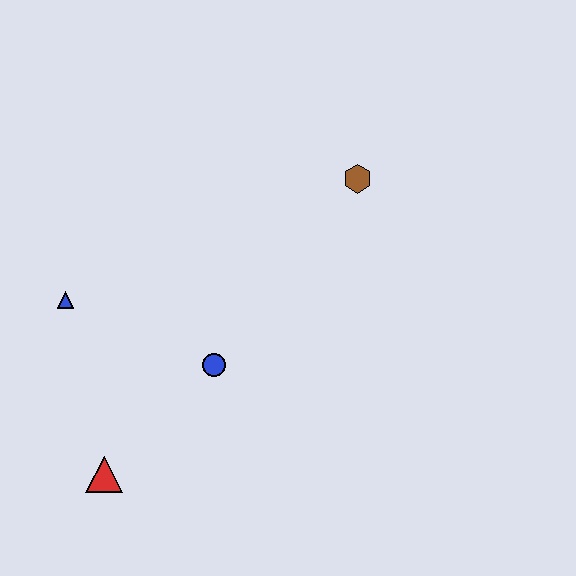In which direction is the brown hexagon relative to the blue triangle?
The brown hexagon is to the right of the blue triangle.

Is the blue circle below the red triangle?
No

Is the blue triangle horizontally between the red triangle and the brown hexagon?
No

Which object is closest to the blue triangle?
The blue circle is closest to the blue triangle.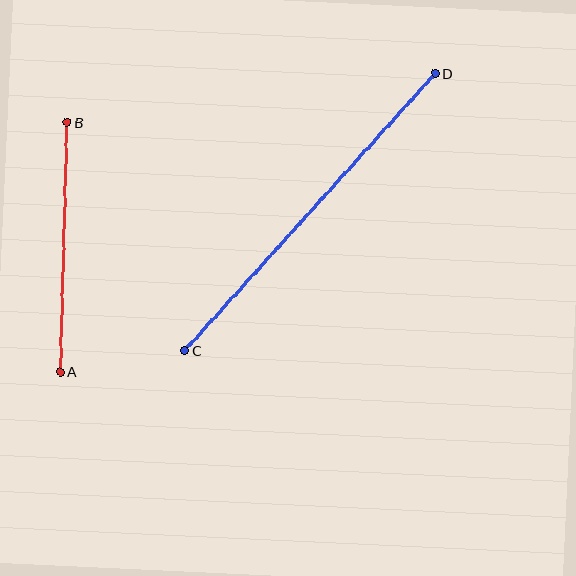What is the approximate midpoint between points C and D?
The midpoint is at approximately (310, 212) pixels.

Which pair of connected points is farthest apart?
Points C and D are farthest apart.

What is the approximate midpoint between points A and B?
The midpoint is at approximately (64, 247) pixels.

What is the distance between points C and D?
The distance is approximately 374 pixels.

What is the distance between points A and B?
The distance is approximately 250 pixels.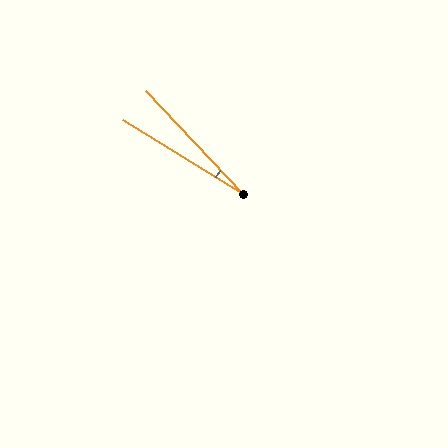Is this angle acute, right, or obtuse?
It is acute.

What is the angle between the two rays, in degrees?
Approximately 15 degrees.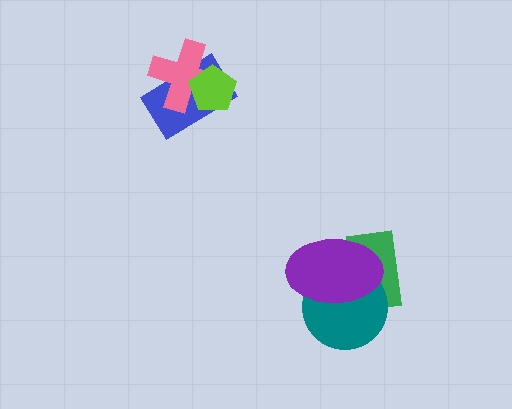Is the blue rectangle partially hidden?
Yes, it is partially covered by another shape.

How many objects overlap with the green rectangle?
2 objects overlap with the green rectangle.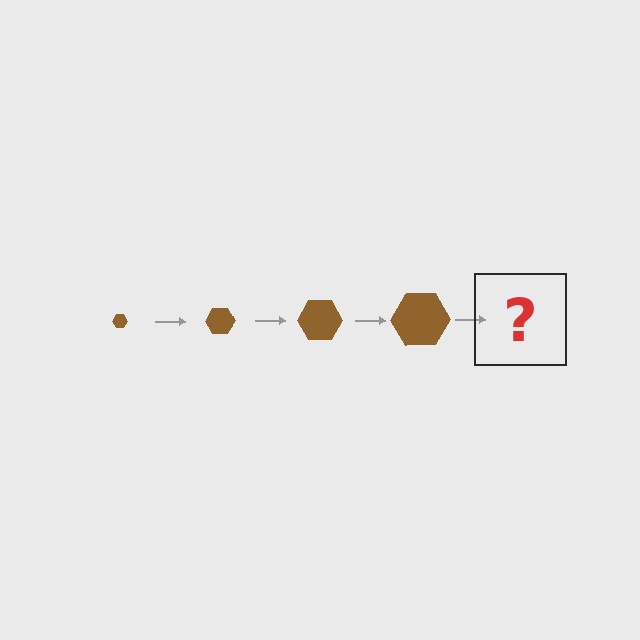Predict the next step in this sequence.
The next step is a brown hexagon, larger than the previous one.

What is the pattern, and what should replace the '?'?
The pattern is that the hexagon gets progressively larger each step. The '?' should be a brown hexagon, larger than the previous one.